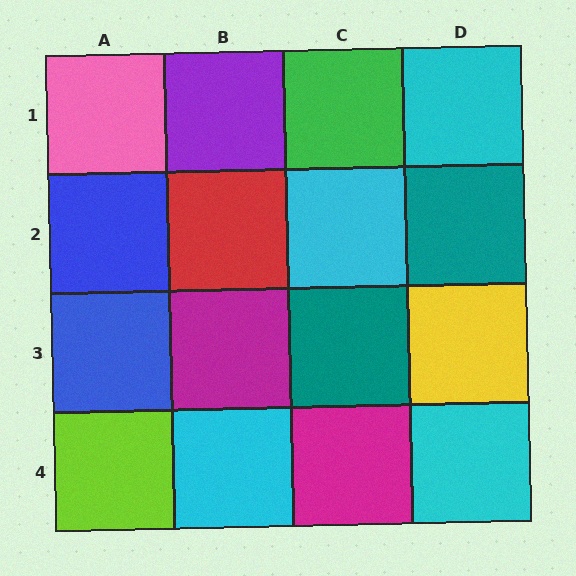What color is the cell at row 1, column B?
Purple.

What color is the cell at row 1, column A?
Pink.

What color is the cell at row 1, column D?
Cyan.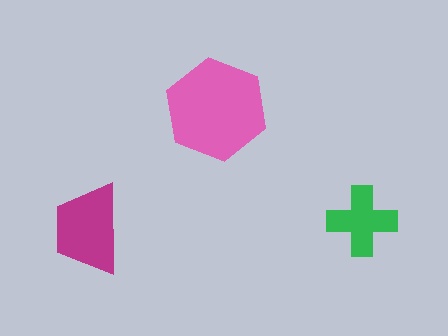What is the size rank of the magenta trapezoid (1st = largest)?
2nd.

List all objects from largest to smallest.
The pink hexagon, the magenta trapezoid, the green cross.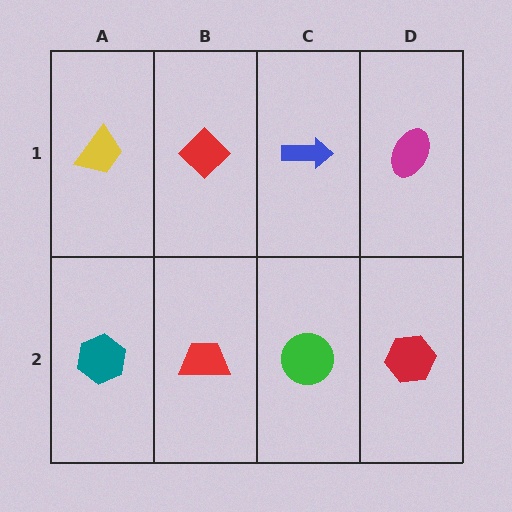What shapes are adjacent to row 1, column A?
A teal hexagon (row 2, column A), a red diamond (row 1, column B).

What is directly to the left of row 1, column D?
A blue arrow.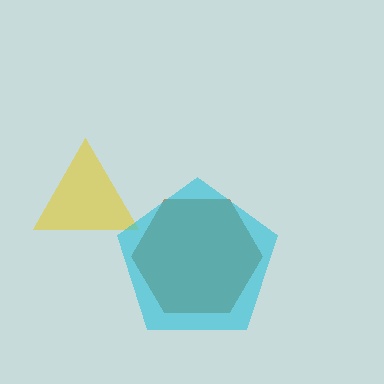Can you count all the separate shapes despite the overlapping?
Yes, there are 3 separate shapes.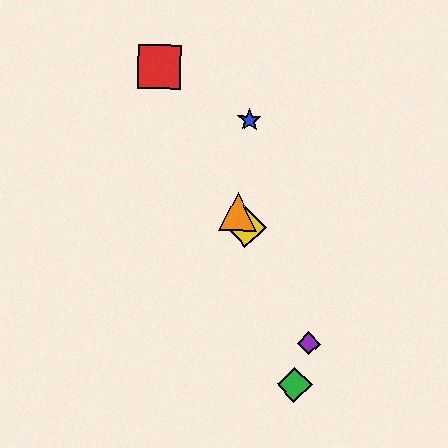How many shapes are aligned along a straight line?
4 shapes (the red square, the yellow diamond, the purple diamond, the orange triangle) are aligned along a straight line.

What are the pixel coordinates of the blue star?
The blue star is at (249, 120).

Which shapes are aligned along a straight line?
The red square, the yellow diamond, the purple diamond, the orange triangle are aligned along a straight line.